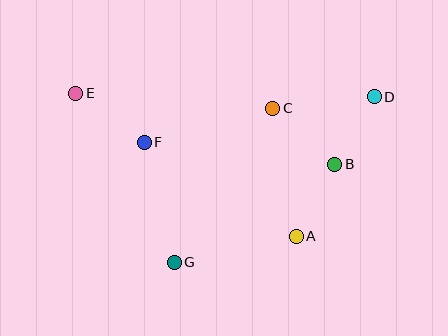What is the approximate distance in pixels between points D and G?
The distance between D and G is approximately 259 pixels.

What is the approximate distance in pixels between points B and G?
The distance between B and G is approximately 188 pixels.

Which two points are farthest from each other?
Points D and E are farthest from each other.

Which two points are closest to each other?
Points B and D are closest to each other.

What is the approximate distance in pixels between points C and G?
The distance between C and G is approximately 183 pixels.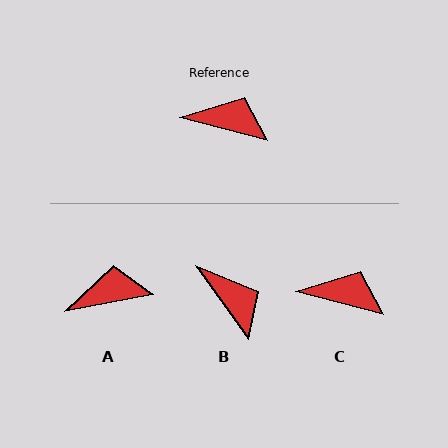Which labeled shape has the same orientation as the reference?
C.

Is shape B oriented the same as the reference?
No, it is off by about 40 degrees.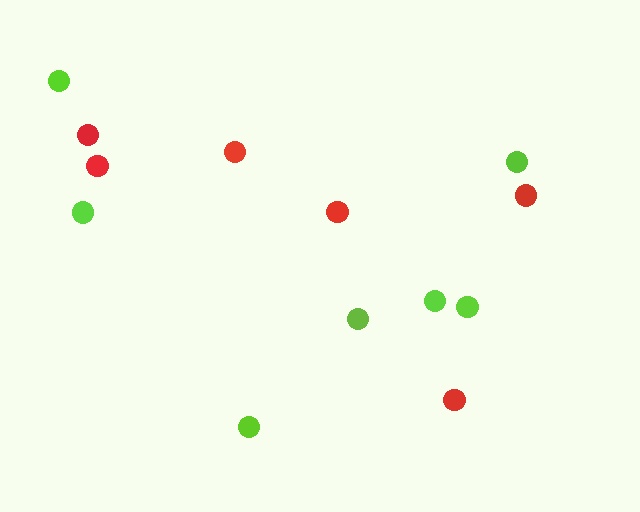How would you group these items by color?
There are 2 groups: one group of red circles (6) and one group of lime circles (7).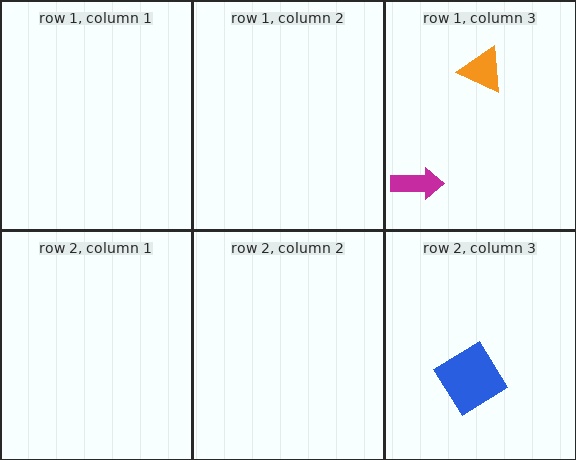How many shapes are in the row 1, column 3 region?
2.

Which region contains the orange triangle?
The row 1, column 3 region.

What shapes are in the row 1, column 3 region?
The magenta arrow, the orange triangle.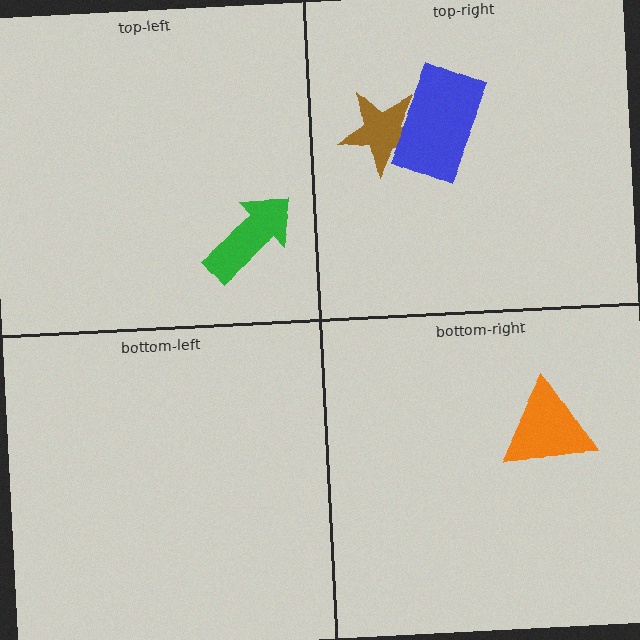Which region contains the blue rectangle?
The top-right region.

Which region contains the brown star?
The top-right region.